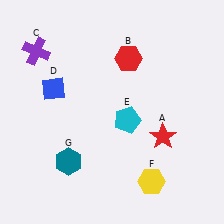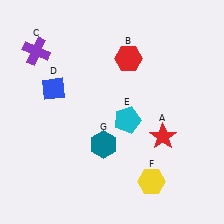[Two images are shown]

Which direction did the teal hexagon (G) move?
The teal hexagon (G) moved right.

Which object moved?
The teal hexagon (G) moved right.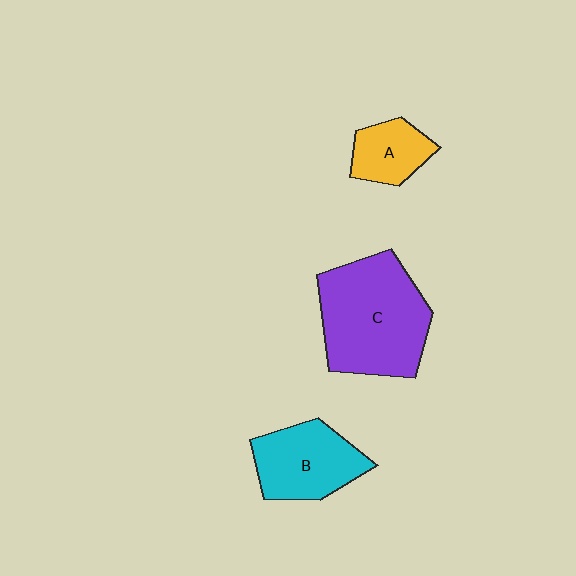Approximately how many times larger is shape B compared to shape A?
Approximately 1.7 times.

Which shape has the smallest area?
Shape A (yellow).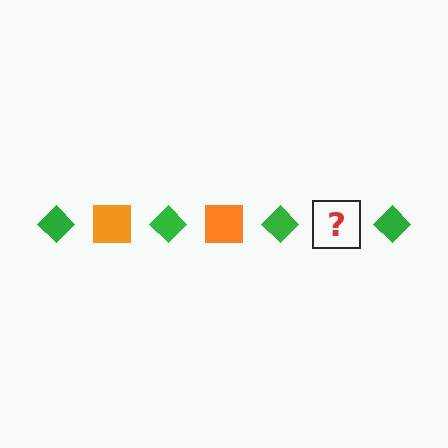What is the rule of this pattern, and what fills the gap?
The rule is that the pattern alternates between green diamond and orange square. The gap should be filled with an orange square.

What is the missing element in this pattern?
The missing element is an orange square.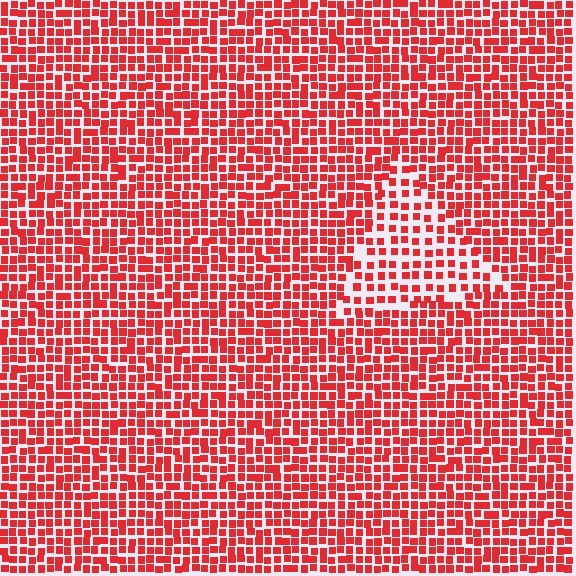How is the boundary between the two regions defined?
The boundary is defined by a change in element density (approximately 1.7x ratio). All elements are the same color, size, and shape.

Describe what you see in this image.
The image contains small red elements arranged at two different densities. A triangle-shaped region is visible where the elements are less densely packed than the surrounding area.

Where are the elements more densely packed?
The elements are more densely packed outside the triangle boundary.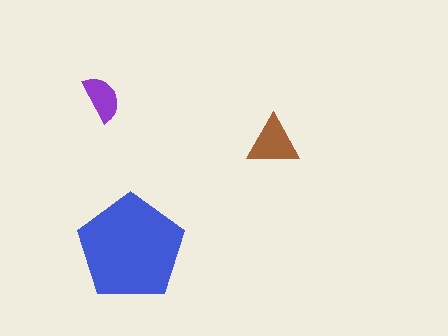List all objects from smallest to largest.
The purple semicircle, the brown triangle, the blue pentagon.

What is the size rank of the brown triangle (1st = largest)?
2nd.